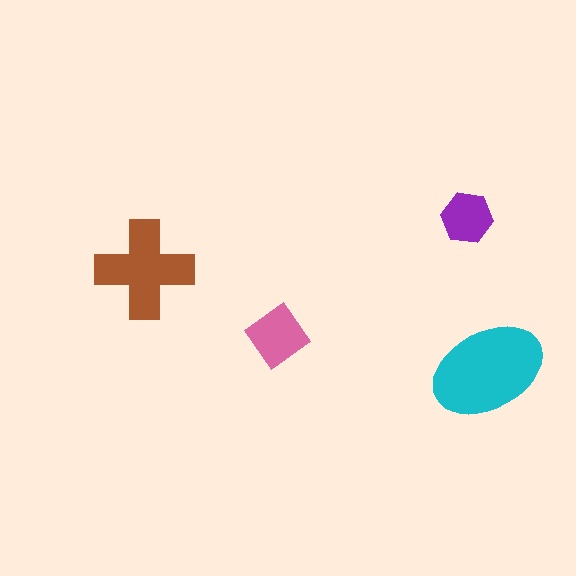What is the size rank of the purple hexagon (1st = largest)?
4th.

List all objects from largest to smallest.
The cyan ellipse, the brown cross, the pink diamond, the purple hexagon.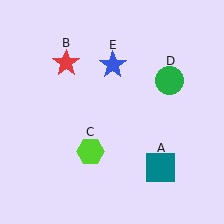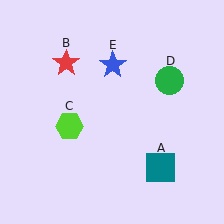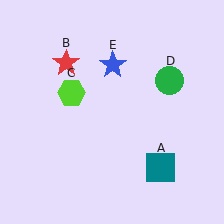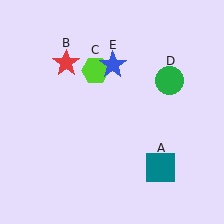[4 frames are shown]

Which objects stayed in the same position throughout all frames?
Teal square (object A) and red star (object B) and green circle (object D) and blue star (object E) remained stationary.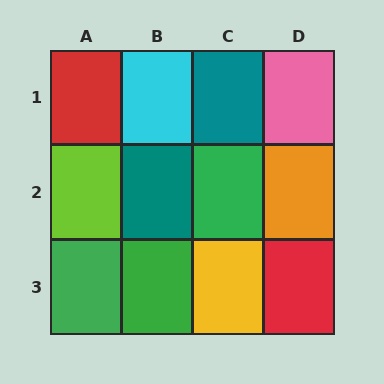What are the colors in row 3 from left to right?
Green, green, yellow, red.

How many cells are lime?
1 cell is lime.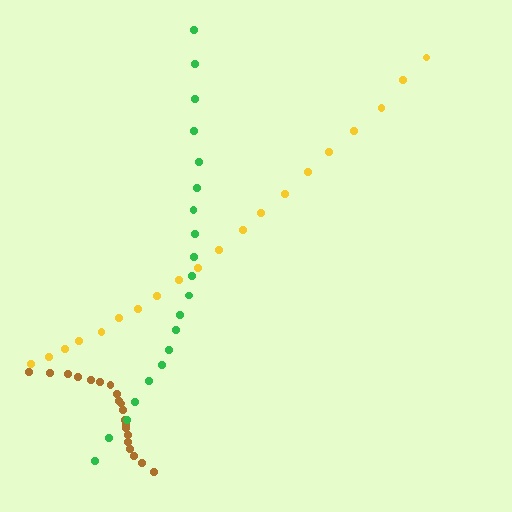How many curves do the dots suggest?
There are 3 distinct paths.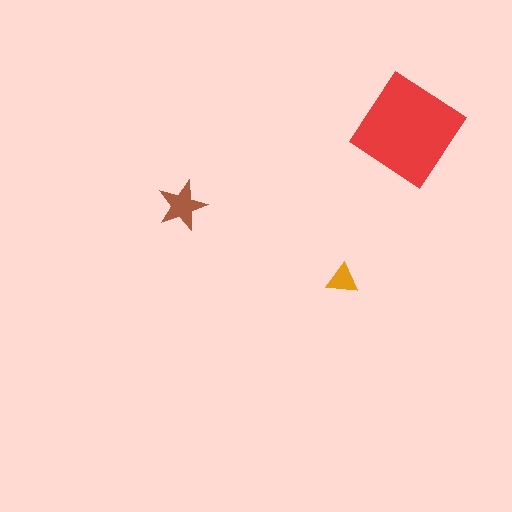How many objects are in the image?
There are 3 objects in the image.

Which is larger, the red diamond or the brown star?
The red diamond.